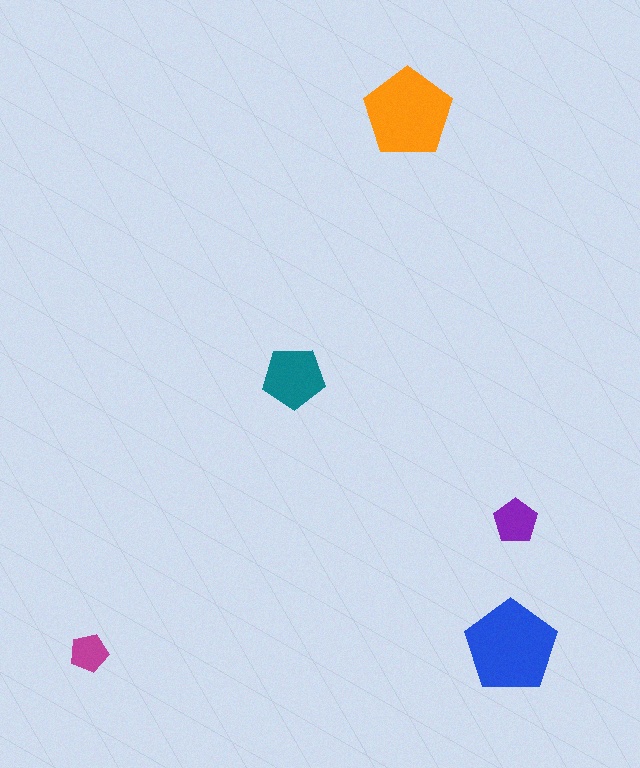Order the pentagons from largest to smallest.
the blue one, the orange one, the teal one, the purple one, the magenta one.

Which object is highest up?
The orange pentagon is topmost.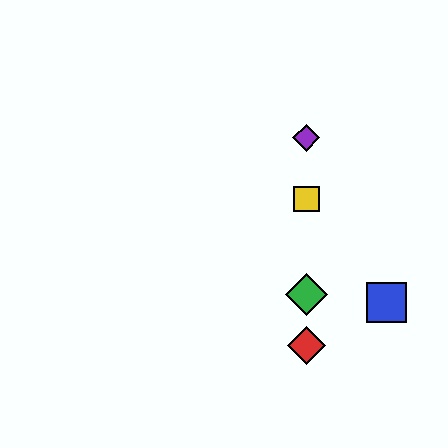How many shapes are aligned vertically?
4 shapes (the red diamond, the green diamond, the yellow square, the purple diamond) are aligned vertically.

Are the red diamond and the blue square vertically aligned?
No, the red diamond is at x≈306 and the blue square is at x≈387.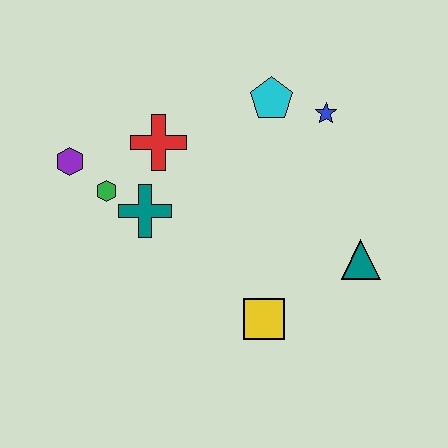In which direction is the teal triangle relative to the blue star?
The teal triangle is below the blue star.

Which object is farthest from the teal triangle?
The purple hexagon is farthest from the teal triangle.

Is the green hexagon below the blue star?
Yes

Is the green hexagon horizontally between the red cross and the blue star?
No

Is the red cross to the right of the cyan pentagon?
No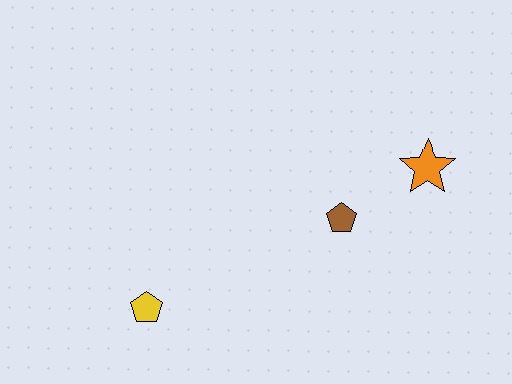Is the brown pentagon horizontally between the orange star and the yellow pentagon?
Yes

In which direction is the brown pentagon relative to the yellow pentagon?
The brown pentagon is to the right of the yellow pentagon.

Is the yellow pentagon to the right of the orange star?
No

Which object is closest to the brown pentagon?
The orange star is closest to the brown pentagon.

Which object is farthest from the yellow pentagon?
The orange star is farthest from the yellow pentagon.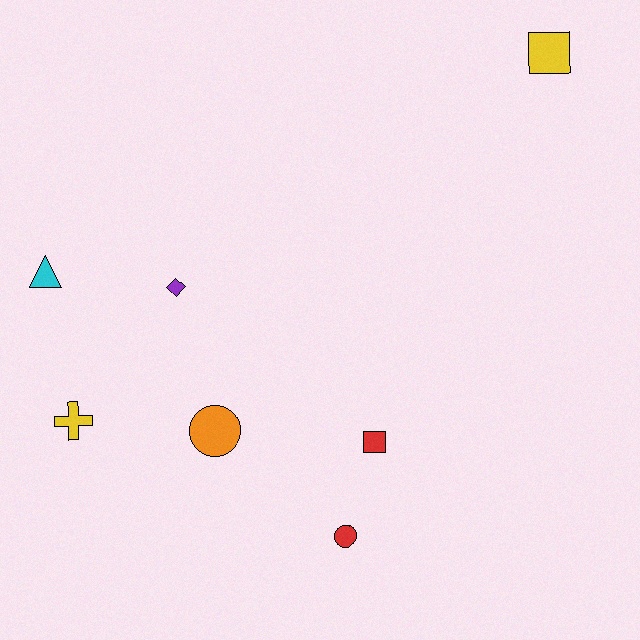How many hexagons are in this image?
There are no hexagons.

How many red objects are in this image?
There are 2 red objects.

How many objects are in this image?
There are 7 objects.